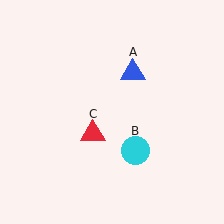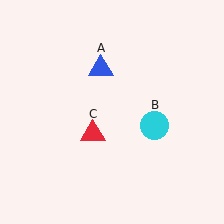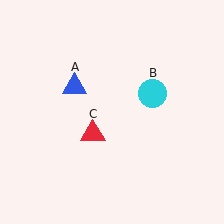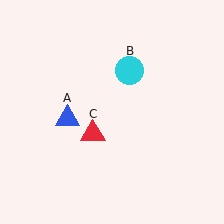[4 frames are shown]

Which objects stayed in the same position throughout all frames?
Red triangle (object C) remained stationary.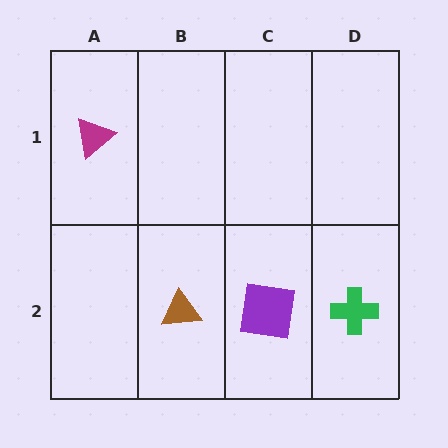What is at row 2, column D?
A green cross.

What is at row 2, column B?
A brown triangle.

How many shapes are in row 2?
3 shapes.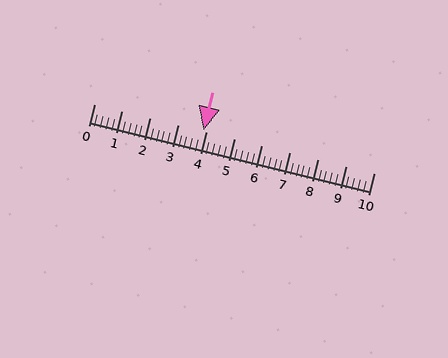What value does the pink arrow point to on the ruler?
The pink arrow points to approximately 3.9.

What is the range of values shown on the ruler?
The ruler shows values from 0 to 10.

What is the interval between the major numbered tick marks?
The major tick marks are spaced 1 units apart.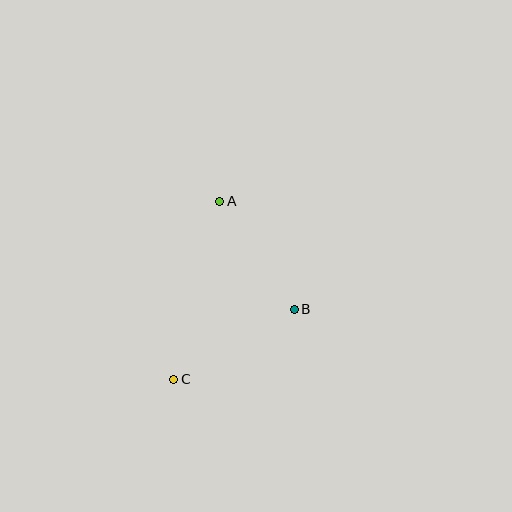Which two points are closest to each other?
Points A and B are closest to each other.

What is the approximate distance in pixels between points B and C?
The distance between B and C is approximately 140 pixels.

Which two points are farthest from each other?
Points A and C are farthest from each other.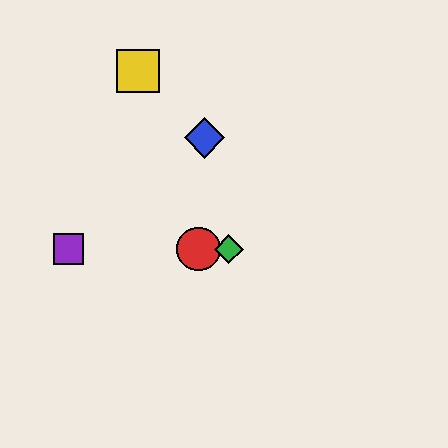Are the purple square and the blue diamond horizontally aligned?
No, the purple square is at y≈249 and the blue diamond is at y≈138.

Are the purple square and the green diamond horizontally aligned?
Yes, both are at y≈249.